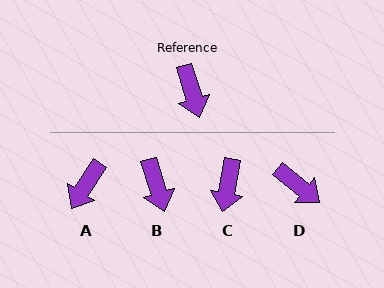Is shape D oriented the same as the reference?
No, it is off by about 34 degrees.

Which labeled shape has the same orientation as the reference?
B.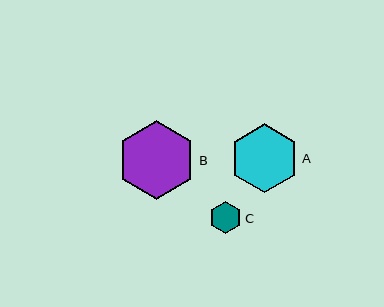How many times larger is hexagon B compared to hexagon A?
Hexagon B is approximately 1.1 times the size of hexagon A.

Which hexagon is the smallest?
Hexagon C is the smallest with a size of approximately 32 pixels.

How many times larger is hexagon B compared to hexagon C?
Hexagon B is approximately 2.5 times the size of hexagon C.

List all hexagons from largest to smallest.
From largest to smallest: B, A, C.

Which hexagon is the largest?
Hexagon B is the largest with a size of approximately 79 pixels.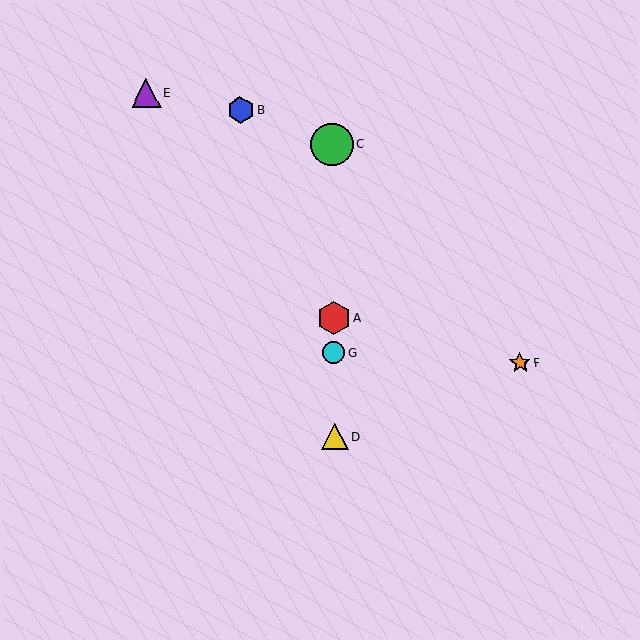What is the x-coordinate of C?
Object C is at x≈332.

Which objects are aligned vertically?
Objects A, C, D, G are aligned vertically.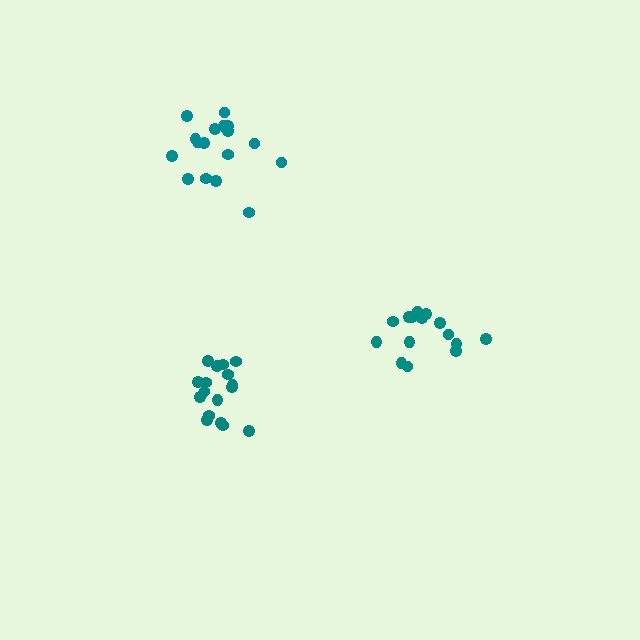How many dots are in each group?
Group 1: 15 dots, Group 2: 17 dots, Group 3: 17 dots (49 total).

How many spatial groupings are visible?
There are 3 spatial groupings.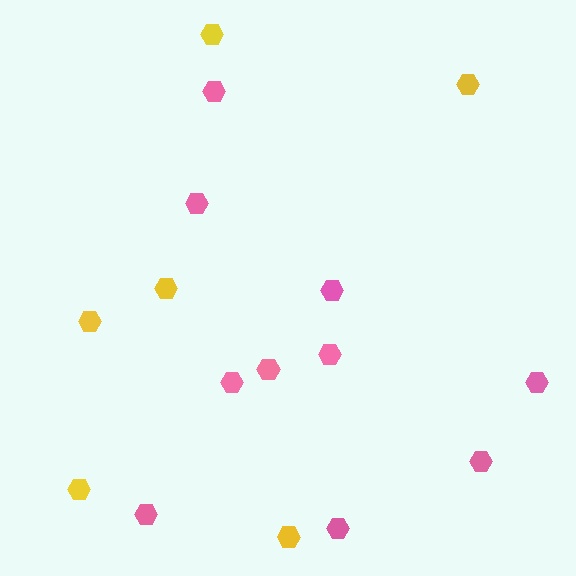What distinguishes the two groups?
There are 2 groups: one group of yellow hexagons (6) and one group of pink hexagons (10).